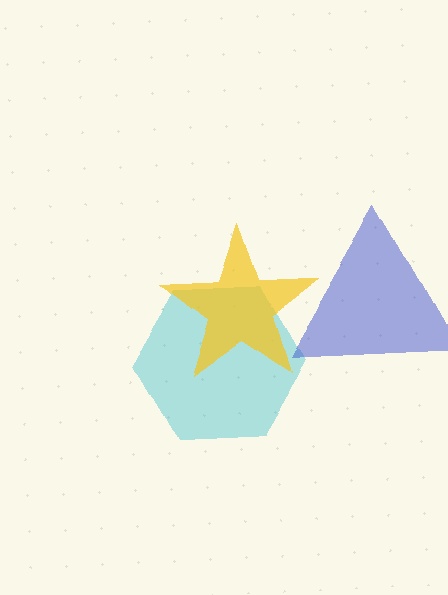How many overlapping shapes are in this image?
There are 3 overlapping shapes in the image.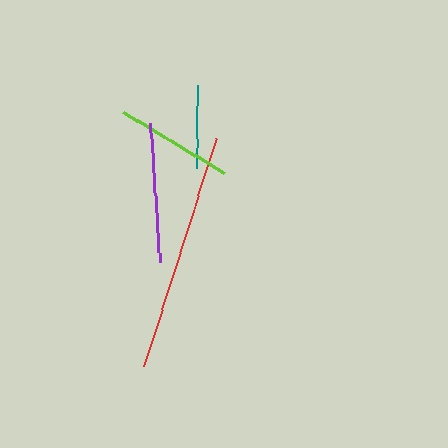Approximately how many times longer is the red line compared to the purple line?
The red line is approximately 1.7 times the length of the purple line.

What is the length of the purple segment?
The purple segment is approximately 139 pixels long.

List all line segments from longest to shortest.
From longest to shortest: red, purple, lime, teal.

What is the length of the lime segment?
The lime segment is approximately 118 pixels long.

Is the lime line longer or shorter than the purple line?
The purple line is longer than the lime line.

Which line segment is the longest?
The red line is the longest at approximately 240 pixels.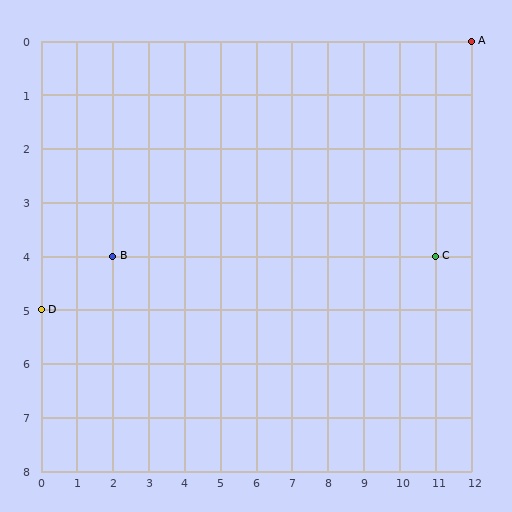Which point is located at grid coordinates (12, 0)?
Point A is at (12, 0).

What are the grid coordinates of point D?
Point D is at grid coordinates (0, 5).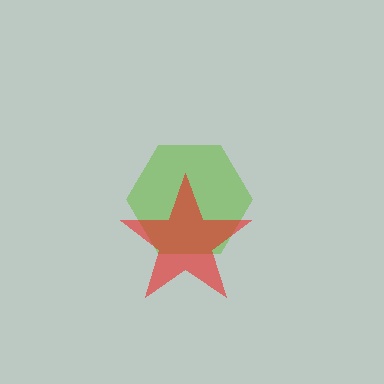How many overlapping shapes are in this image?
There are 2 overlapping shapes in the image.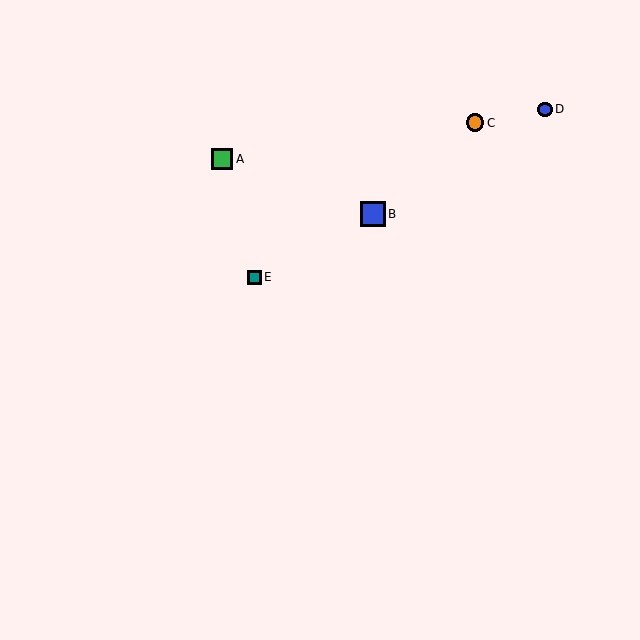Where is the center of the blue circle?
The center of the blue circle is at (545, 109).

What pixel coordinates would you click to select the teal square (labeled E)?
Click at (254, 277) to select the teal square E.